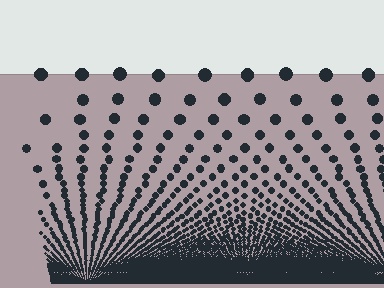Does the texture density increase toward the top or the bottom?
Density increases toward the bottom.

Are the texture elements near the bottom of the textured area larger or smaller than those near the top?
Smaller. The gradient is inverted — elements near the bottom are smaller and denser.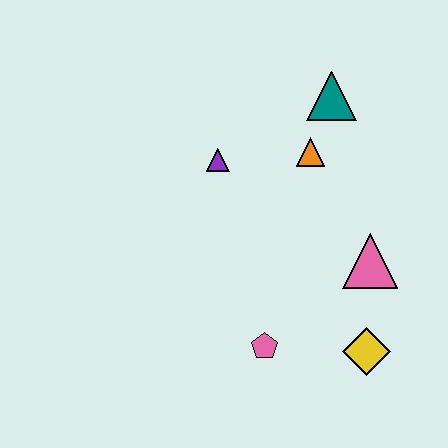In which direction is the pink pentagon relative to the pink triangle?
The pink pentagon is to the left of the pink triangle.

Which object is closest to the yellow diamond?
The pink triangle is closest to the yellow diamond.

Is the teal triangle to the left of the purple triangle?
No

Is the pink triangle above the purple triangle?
No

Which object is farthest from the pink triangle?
The purple triangle is farthest from the pink triangle.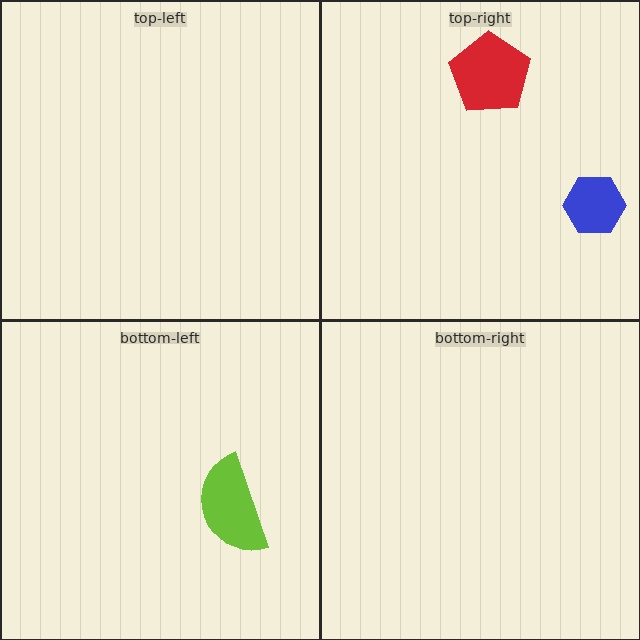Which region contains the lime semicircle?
The bottom-left region.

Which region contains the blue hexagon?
The top-right region.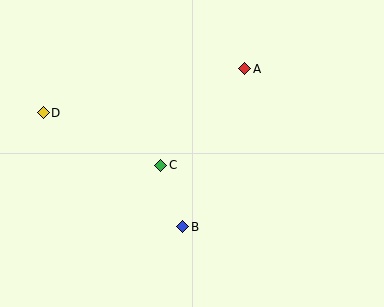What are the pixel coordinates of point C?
Point C is at (161, 165).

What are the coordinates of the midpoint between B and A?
The midpoint between B and A is at (214, 148).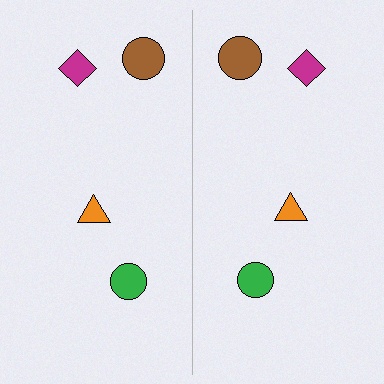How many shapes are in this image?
There are 8 shapes in this image.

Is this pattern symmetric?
Yes, this pattern has bilateral (reflection) symmetry.